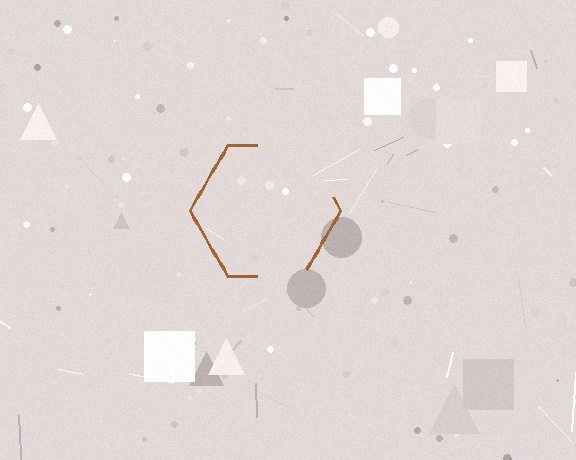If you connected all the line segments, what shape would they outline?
They would outline a hexagon.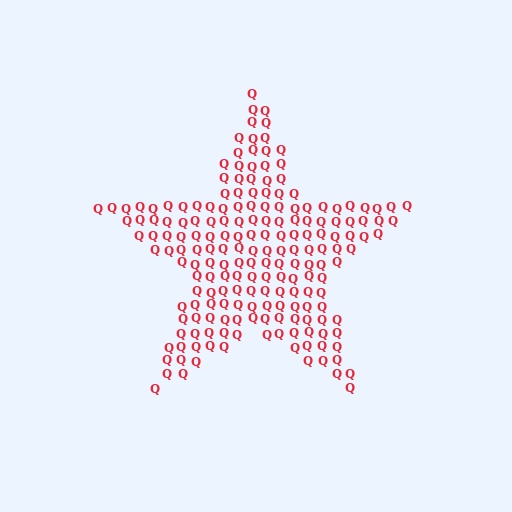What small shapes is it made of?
It is made of small letter Q's.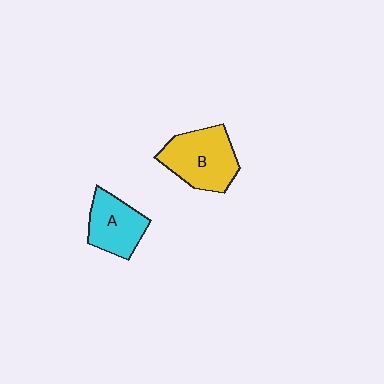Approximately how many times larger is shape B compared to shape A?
Approximately 1.3 times.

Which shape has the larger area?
Shape B (yellow).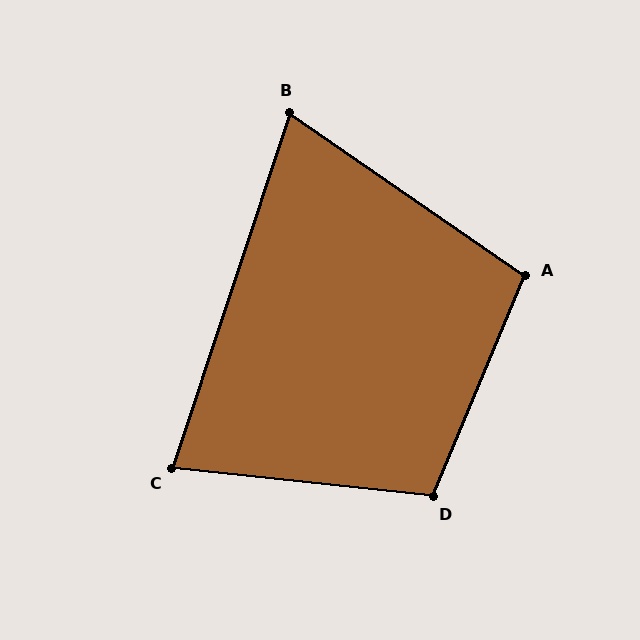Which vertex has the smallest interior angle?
B, at approximately 74 degrees.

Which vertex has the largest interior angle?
D, at approximately 106 degrees.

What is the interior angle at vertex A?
Approximately 102 degrees (obtuse).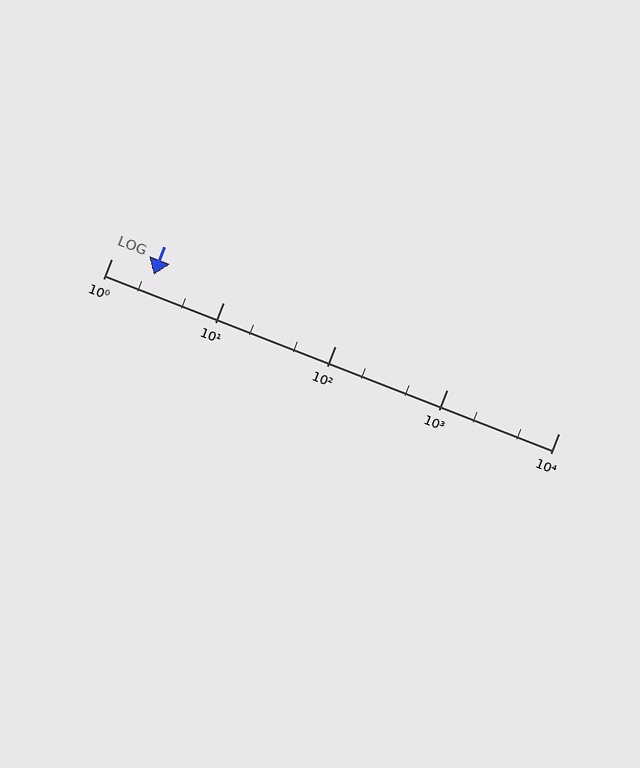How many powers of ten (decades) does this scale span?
The scale spans 4 decades, from 1 to 10000.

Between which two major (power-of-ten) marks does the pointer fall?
The pointer is between 1 and 10.